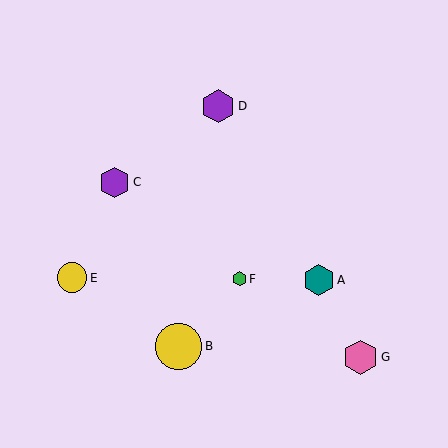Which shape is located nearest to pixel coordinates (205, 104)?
The purple hexagon (labeled D) at (218, 106) is nearest to that location.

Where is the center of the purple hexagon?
The center of the purple hexagon is at (218, 106).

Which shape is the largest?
The yellow circle (labeled B) is the largest.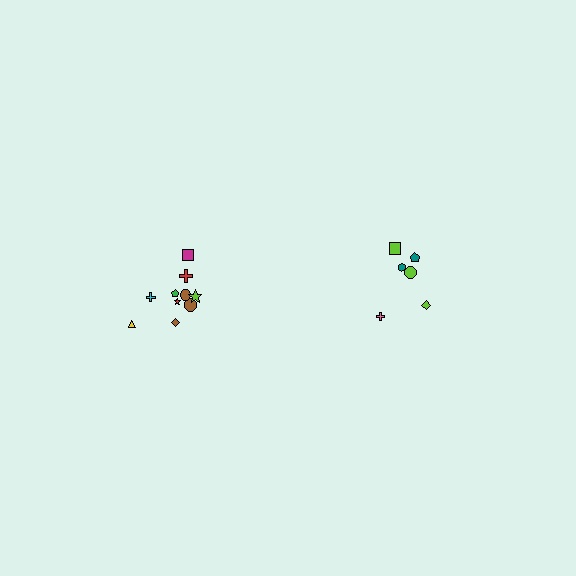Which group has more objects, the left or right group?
The left group.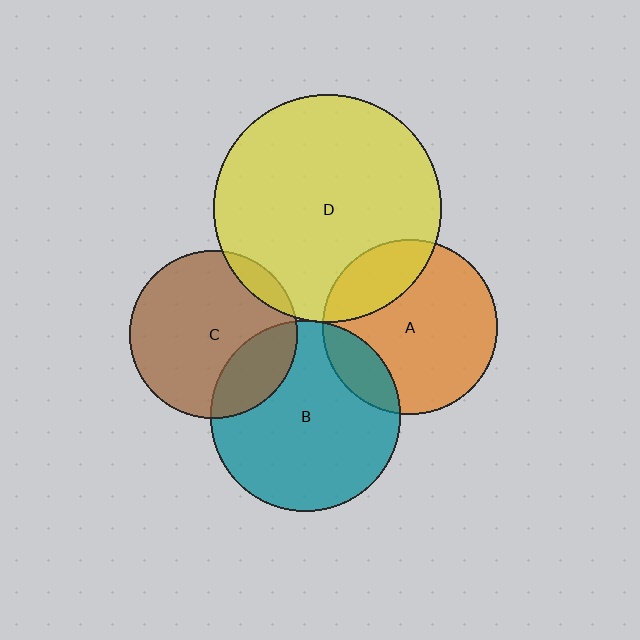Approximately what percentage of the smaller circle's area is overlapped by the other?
Approximately 10%.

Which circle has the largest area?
Circle D (yellow).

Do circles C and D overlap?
Yes.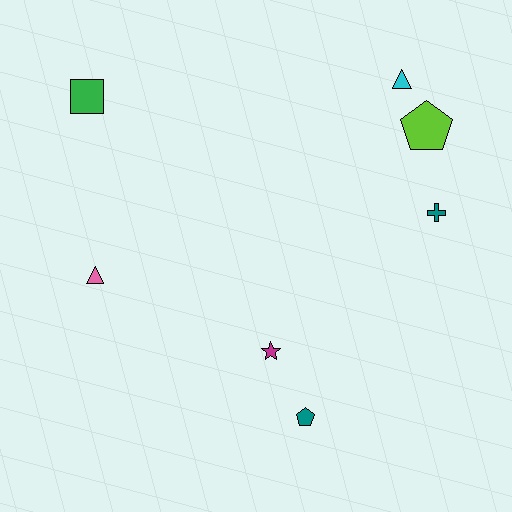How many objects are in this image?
There are 7 objects.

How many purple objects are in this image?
There are no purple objects.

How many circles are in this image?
There are no circles.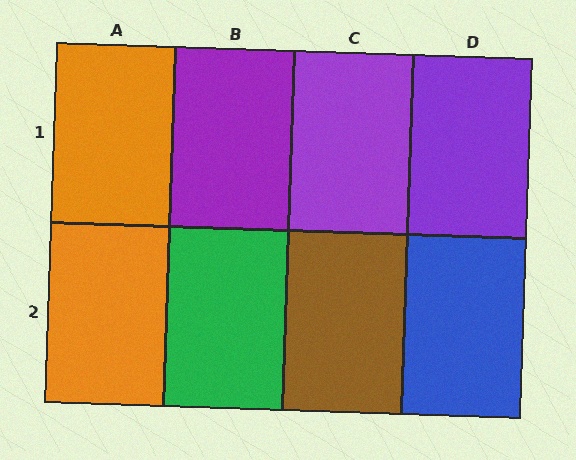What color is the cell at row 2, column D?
Blue.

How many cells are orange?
2 cells are orange.